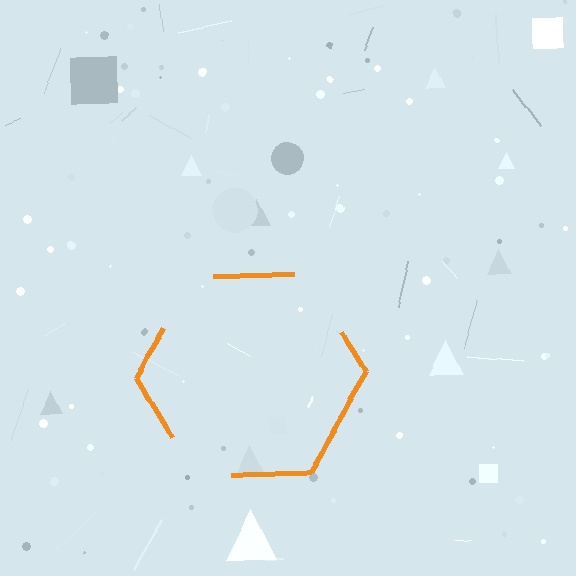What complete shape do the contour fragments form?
The contour fragments form a hexagon.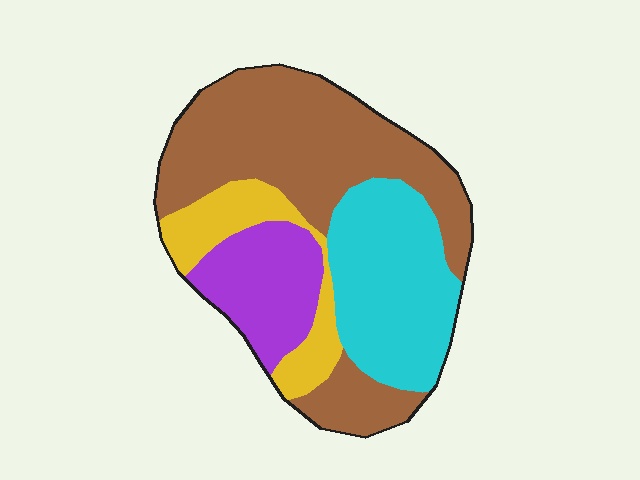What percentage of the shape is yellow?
Yellow takes up about one eighth (1/8) of the shape.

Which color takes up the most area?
Brown, at roughly 45%.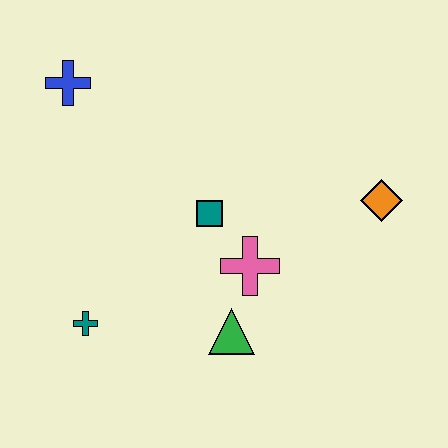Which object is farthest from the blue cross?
The orange diamond is farthest from the blue cross.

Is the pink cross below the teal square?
Yes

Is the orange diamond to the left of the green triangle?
No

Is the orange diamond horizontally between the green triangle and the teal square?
No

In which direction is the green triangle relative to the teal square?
The green triangle is below the teal square.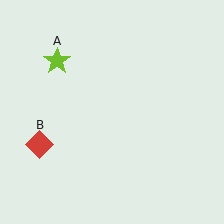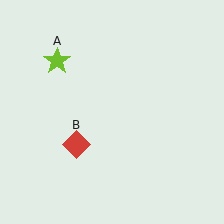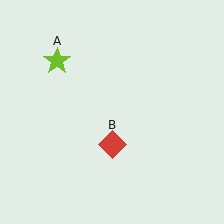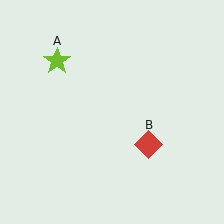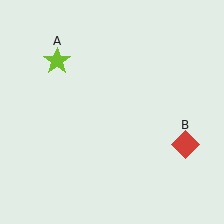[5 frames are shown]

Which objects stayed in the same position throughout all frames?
Lime star (object A) remained stationary.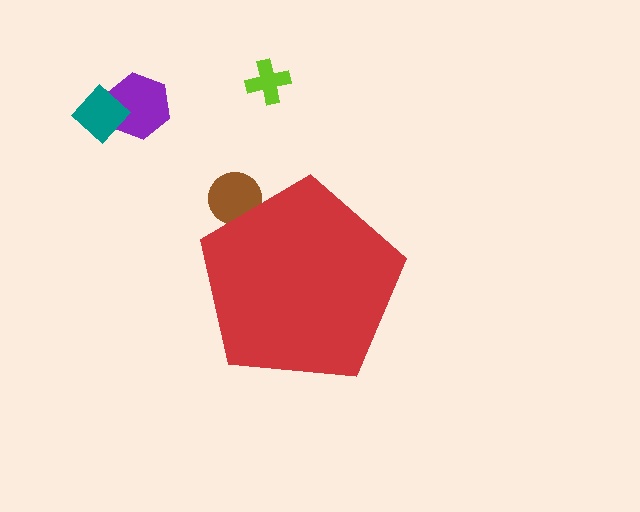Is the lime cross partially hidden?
No, the lime cross is fully visible.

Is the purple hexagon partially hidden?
No, the purple hexagon is fully visible.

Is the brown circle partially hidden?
Yes, the brown circle is partially hidden behind the red pentagon.